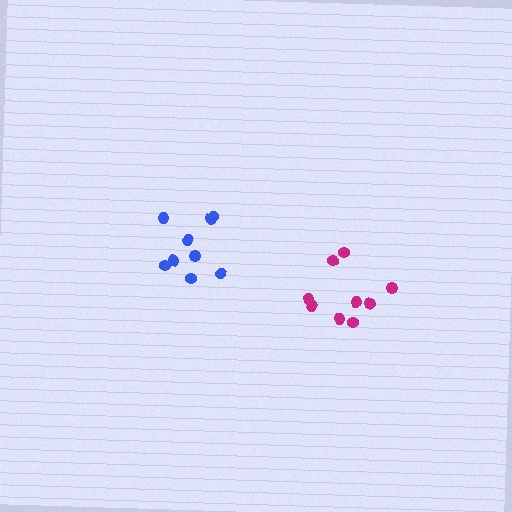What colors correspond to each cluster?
The clusters are colored: blue, magenta.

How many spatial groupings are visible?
There are 2 spatial groupings.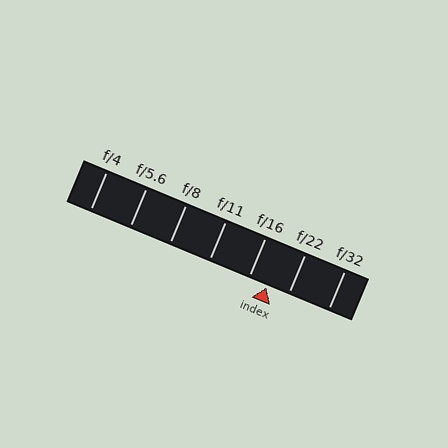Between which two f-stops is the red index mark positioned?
The index mark is between f/16 and f/22.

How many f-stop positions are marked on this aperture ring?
There are 7 f-stop positions marked.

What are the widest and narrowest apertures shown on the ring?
The widest aperture shown is f/4 and the narrowest is f/32.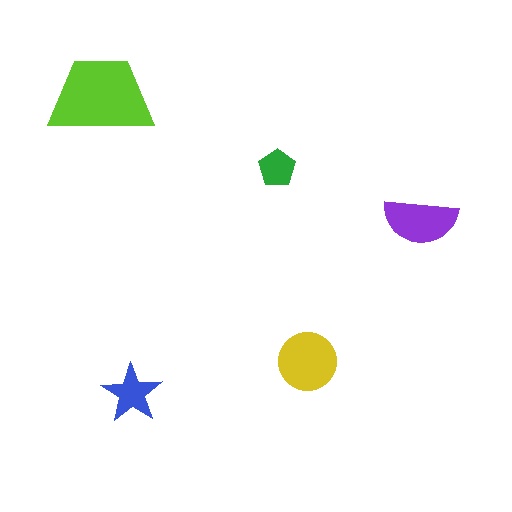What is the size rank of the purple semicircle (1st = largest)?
3rd.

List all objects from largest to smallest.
The lime trapezoid, the yellow circle, the purple semicircle, the blue star, the green pentagon.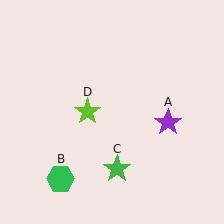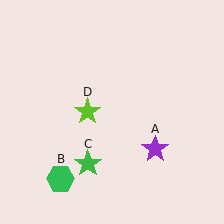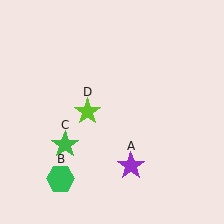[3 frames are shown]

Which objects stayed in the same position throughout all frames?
Green hexagon (object B) and lime star (object D) remained stationary.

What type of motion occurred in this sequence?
The purple star (object A), green star (object C) rotated clockwise around the center of the scene.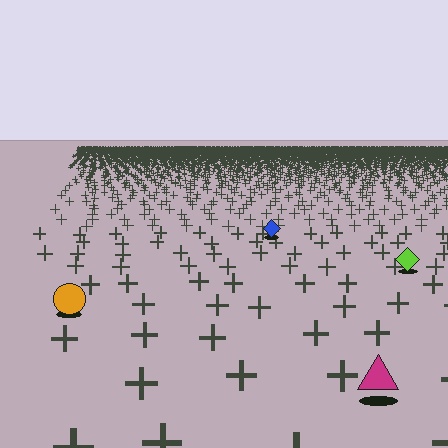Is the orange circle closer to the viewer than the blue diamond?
Yes. The orange circle is closer — you can tell from the texture gradient: the ground texture is coarser near it.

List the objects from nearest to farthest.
From nearest to farthest: the magenta triangle, the orange circle, the lime diamond, the blue diamond.